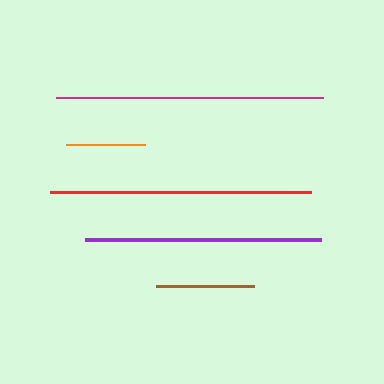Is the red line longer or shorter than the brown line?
The red line is longer than the brown line.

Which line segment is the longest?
The magenta line is the longest at approximately 267 pixels.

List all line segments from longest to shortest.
From longest to shortest: magenta, red, purple, brown, orange.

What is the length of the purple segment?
The purple segment is approximately 236 pixels long.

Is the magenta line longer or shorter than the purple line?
The magenta line is longer than the purple line.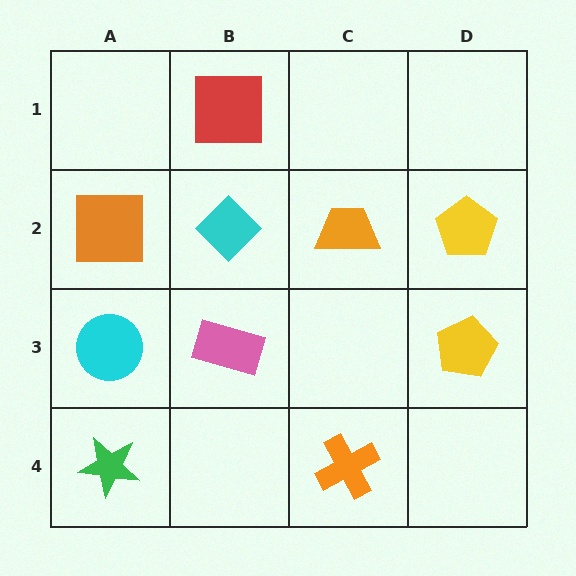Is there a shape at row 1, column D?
No, that cell is empty.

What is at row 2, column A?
An orange square.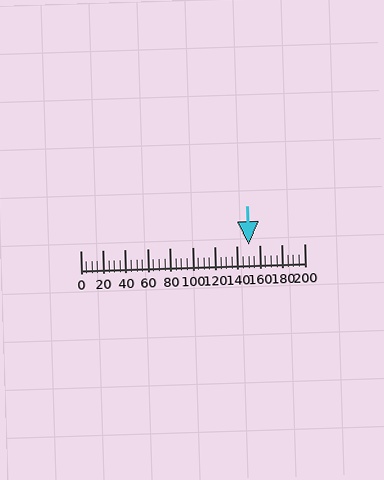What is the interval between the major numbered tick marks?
The major tick marks are spaced 20 units apart.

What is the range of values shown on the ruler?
The ruler shows values from 0 to 200.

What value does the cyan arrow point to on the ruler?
The cyan arrow points to approximately 150.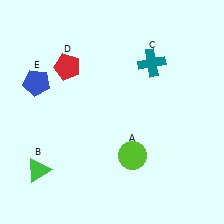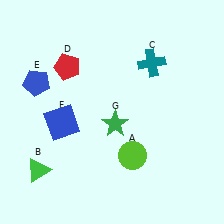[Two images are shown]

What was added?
A blue square (F), a green star (G) were added in Image 2.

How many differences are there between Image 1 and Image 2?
There are 2 differences between the two images.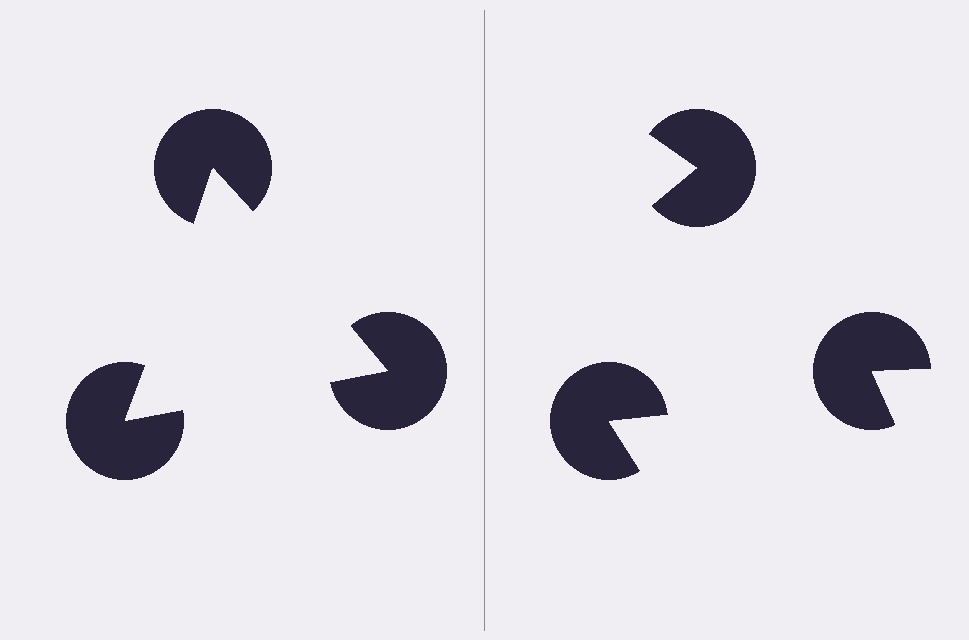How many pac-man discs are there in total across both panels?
6 — 3 on each side.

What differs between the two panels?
The pac-man discs are positioned identically on both sides; only the wedge orientations differ. On the left they align to a triangle; on the right they are misaligned.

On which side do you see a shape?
An illusory triangle appears on the left side. On the right side the wedge cuts are rotated, so no coherent shape forms.